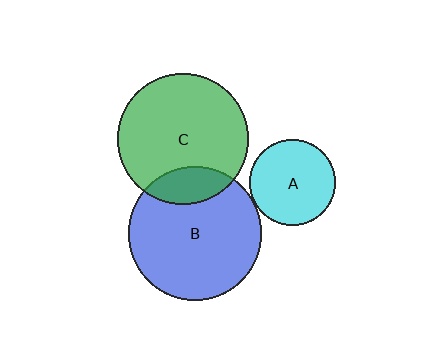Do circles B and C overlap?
Yes.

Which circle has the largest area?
Circle B (blue).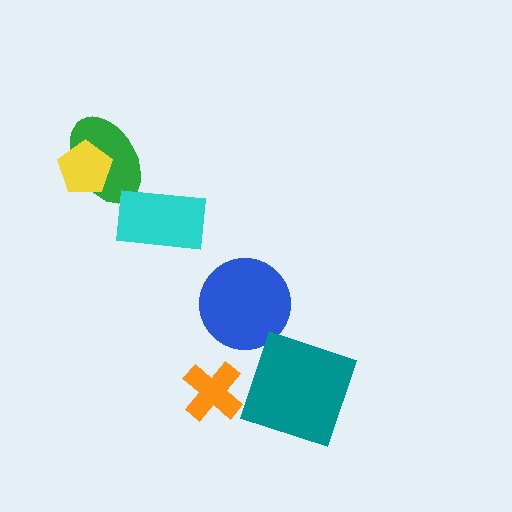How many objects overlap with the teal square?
0 objects overlap with the teal square.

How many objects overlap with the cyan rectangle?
0 objects overlap with the cyan rectangle.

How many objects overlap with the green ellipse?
1 object overlaps with the green ellipse.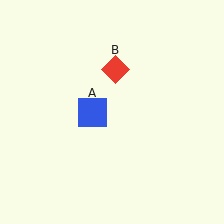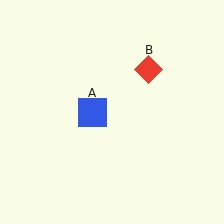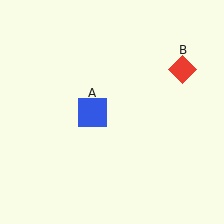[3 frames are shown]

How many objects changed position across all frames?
1 object changed position: red diamond (object B).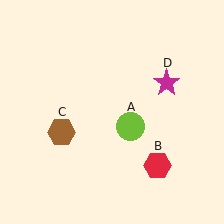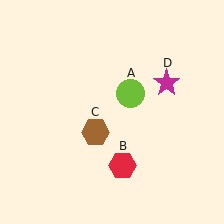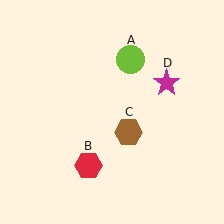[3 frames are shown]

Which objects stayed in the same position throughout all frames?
Magenta star (object D) remained stationary.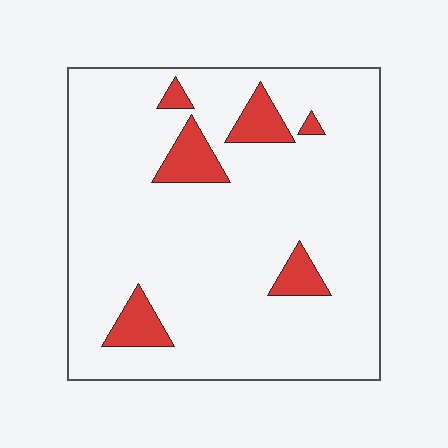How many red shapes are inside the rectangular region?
6.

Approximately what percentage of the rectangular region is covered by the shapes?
Approximately 10%.